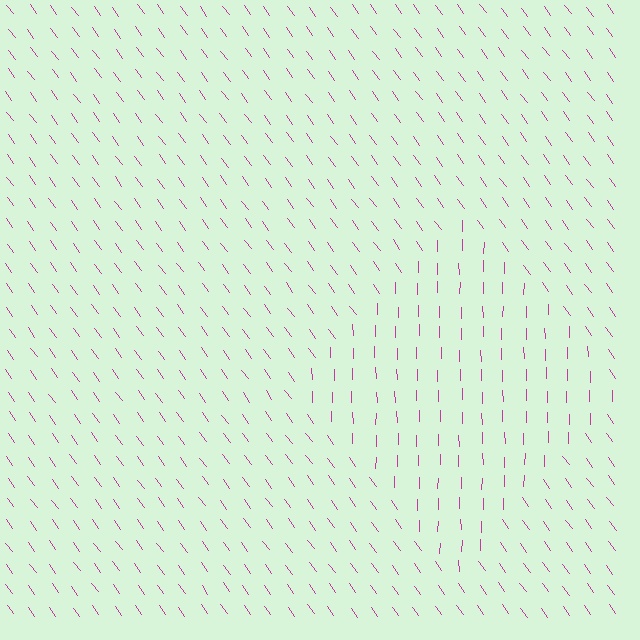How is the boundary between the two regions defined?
The boundary is defined purely by a change in line orientation (approximately 36 degrees difference). All lines are the same color and thickness.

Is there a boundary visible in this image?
Yes, there is a texture boundary formed by a change in line orientation.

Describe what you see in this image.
The image is filled with small magenta line segments. A diamond region in the image has lines oriented differently from the surrounding lines, creating a visible texture boundary.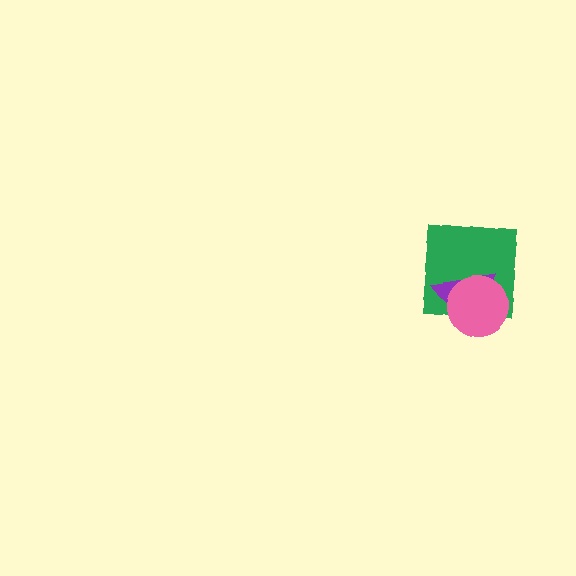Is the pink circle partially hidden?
No, no other shape covers it.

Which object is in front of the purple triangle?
The pink circle is in front of the purple triangle.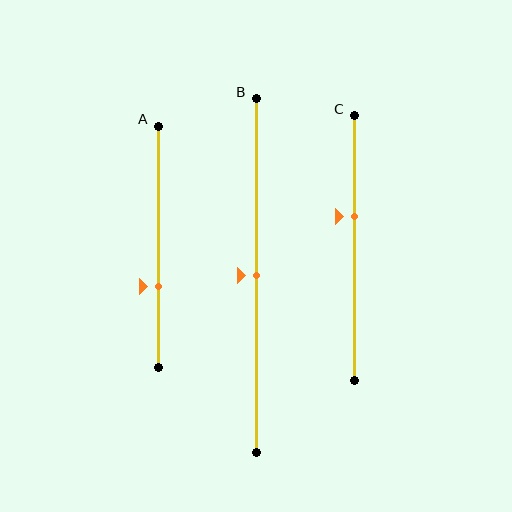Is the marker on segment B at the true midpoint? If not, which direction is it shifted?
Yes, the marker on segment B is at the true midpoint.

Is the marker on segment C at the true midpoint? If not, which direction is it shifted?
No, the marker on segment C is shifted upward by about 12% of the segment length.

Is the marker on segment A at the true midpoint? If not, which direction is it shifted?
No, the marker on segment A is shifted downward by about 16% of the segment length.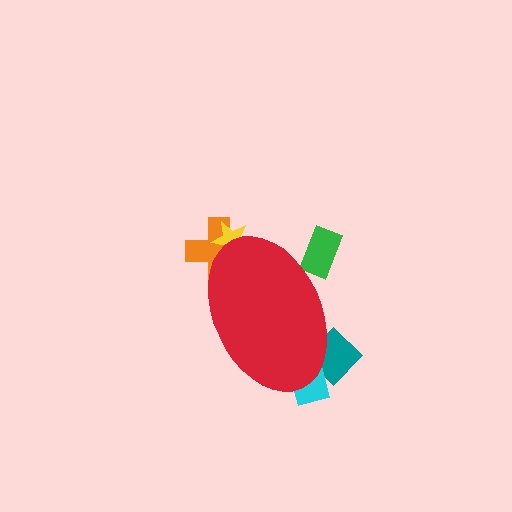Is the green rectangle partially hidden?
Yes, the green rectangle is partially hidden behind the red ellipse.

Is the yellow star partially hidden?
Yes, the yellow star is partially hidden behind the red ellipse.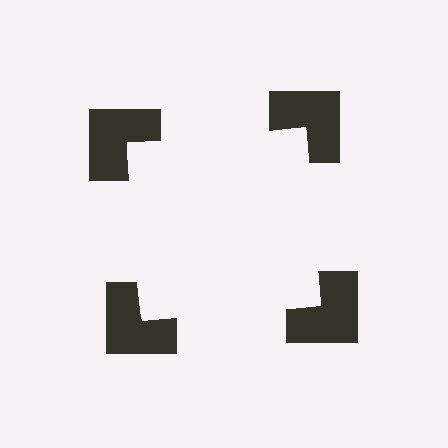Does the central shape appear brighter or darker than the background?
It typically appears slightly brighter than the background, even though no actual brightness change is drawn.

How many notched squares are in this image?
There are 4 — one at each vertex of the illusory square.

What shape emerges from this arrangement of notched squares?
An illusory square — its edges are inferred from the aligned wedge cuts in the notched squares, not physically drawn.